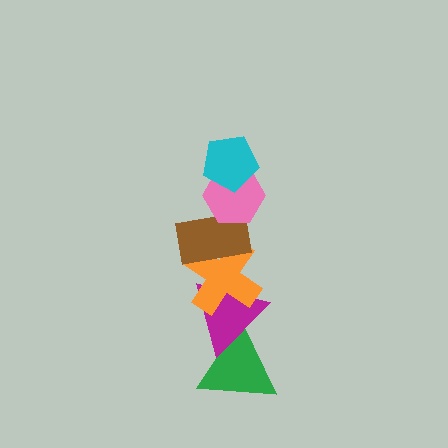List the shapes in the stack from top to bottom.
From top to bottom: the cyan pentagon, the pink hexagon, the brown rectangle, the orange cross, the magenta triangle, the green triangle.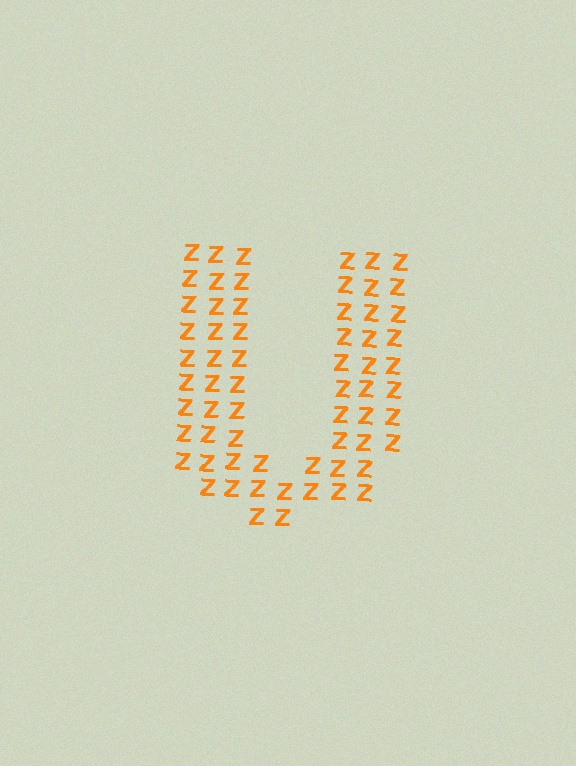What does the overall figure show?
The overall figure shows the letter U.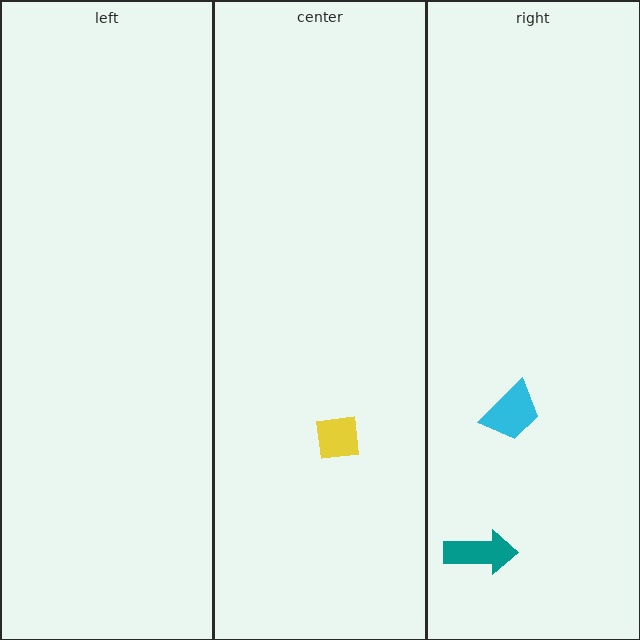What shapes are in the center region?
The yellow square.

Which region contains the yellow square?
The center region.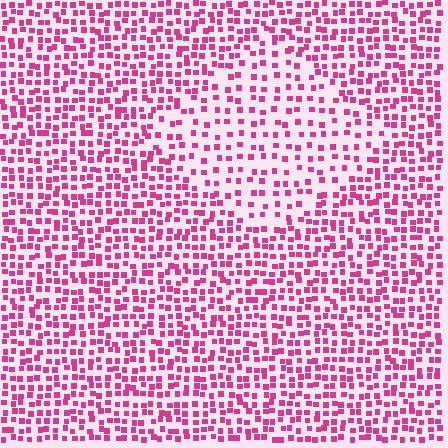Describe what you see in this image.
The image contains small magenta elements arranged at two different densities. A diamond-shaped region is visible where the elements are less densely packed than the surrounding area.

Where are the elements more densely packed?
The elements are more densely packed outside the diamond boundary.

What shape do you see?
I see a diamond.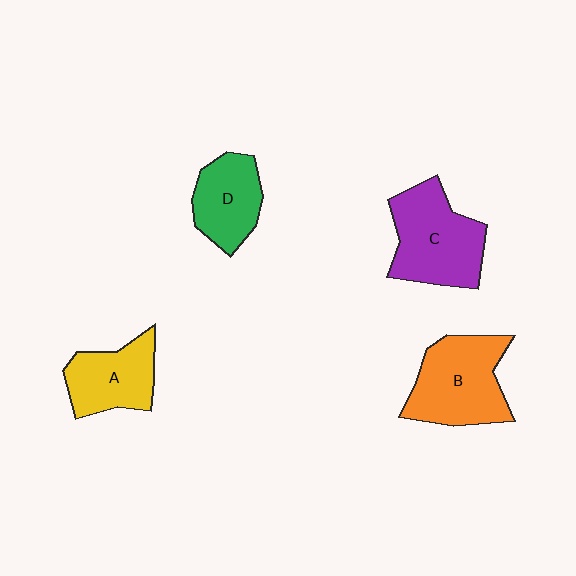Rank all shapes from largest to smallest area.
From largest to smallest: C (purple), B (orange), A (yellow), D (green).